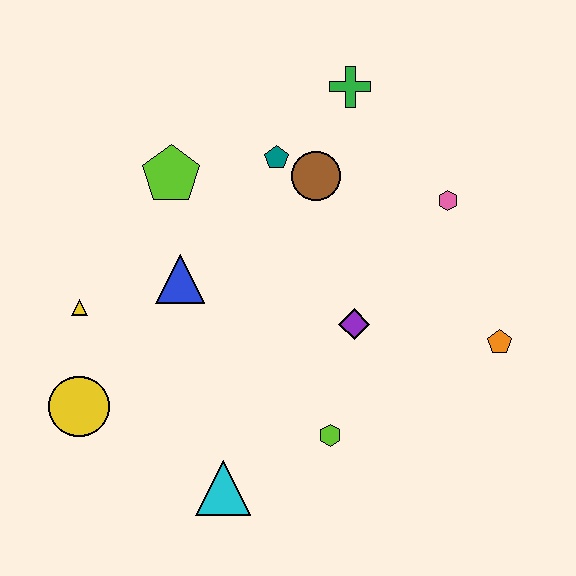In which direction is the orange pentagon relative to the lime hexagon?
The orange pentagon is to the right of the lime hexagon.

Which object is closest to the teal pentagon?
The brown circle is closest to the teal pentagon.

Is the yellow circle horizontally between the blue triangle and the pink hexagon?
No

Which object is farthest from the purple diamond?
The yellow circle is farthest from the purple diamond.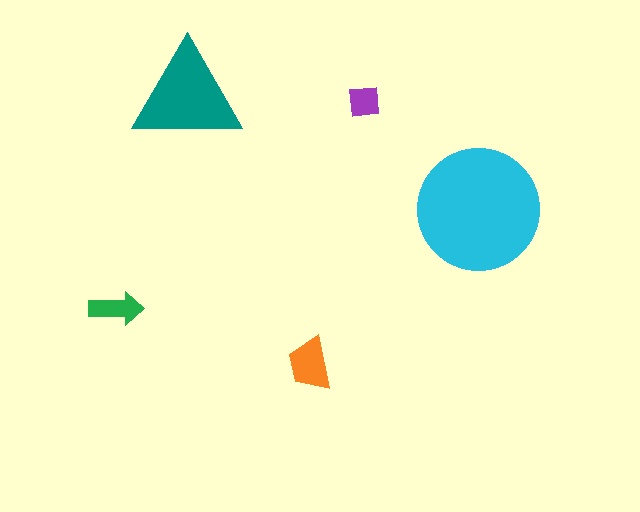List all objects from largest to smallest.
The cyan circle, the teal triangle, the orange trapezoid, the green arrow, the purple square.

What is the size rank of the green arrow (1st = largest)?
4th.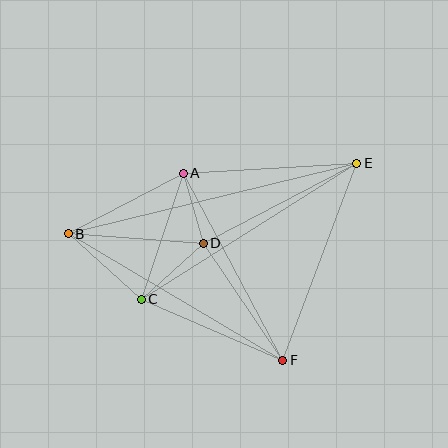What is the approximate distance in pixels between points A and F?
The distance between A and F is approximately 212 pixels.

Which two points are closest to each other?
Points A and D are closest to each other.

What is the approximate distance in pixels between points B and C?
The distance between B and C is approximately 98 pixels.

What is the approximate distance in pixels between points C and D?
The distance between C and D is approximately 84 pixels.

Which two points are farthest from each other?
Points B and E are farthest from each other.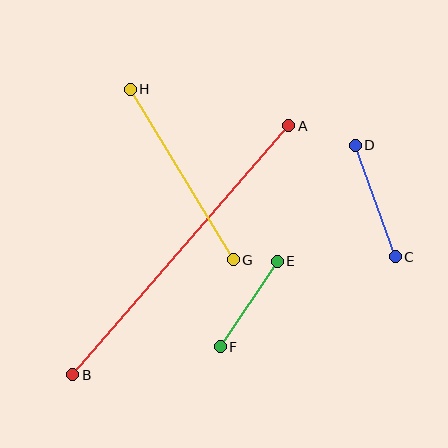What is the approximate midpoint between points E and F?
The midpoint is at approximately (249, 304) pixels.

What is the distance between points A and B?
The distance is approximately 330 pixels.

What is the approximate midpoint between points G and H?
The midpoint is at approximately (182, 175) pixels.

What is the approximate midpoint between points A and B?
The midpoint is at approximately (181, 250) pixels.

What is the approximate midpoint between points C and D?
The midpoint is at approximately (375, 201) pixels.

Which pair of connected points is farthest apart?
Points A and B are farthest apart.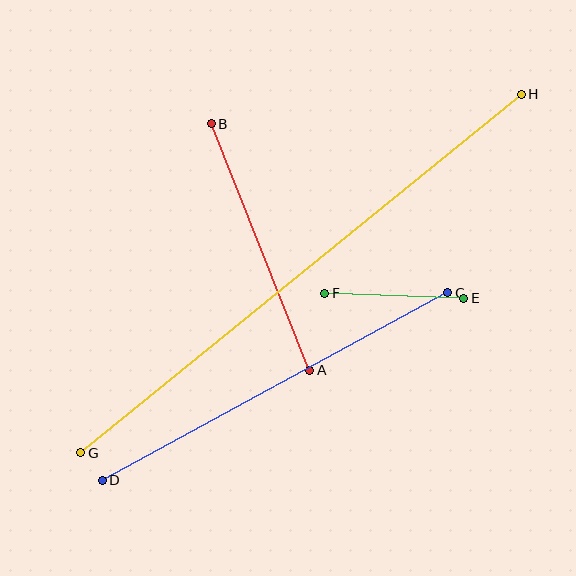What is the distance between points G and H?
The distance is approximately 568 pixels.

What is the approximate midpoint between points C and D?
The midpoint is at approximately (275, 387) pixels.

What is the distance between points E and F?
The distance is approximately 139 pixels.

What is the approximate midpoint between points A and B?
The midpoint is at approximately (260, 247) pixels.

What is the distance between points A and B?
The distance is approximately 266 pixels.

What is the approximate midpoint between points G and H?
The midpoint is at approximately (301, 273) pixels.